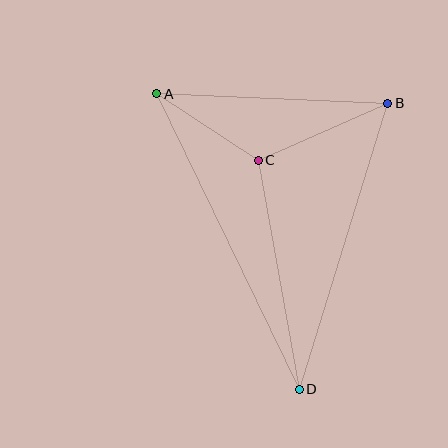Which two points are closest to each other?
Points A and C are closest to each other.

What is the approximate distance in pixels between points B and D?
The distance between B and D is approximately 299 pixels.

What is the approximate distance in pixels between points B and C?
The distance between B and C is approximately 142 pixels.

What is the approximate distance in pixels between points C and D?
The distance between C and D is approximately 233 pixels.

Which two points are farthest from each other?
Points A and D are farthest from each other.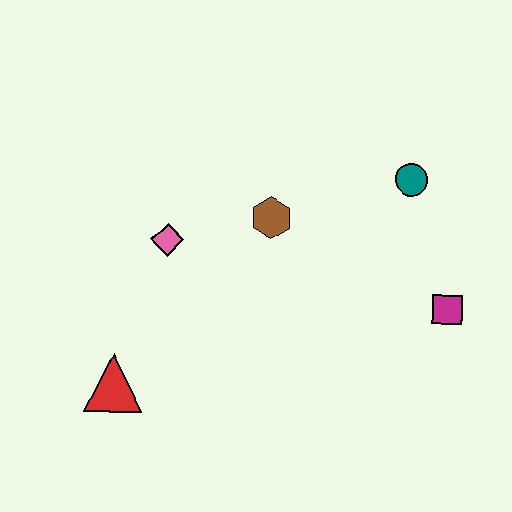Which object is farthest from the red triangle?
The teal circle is farthest from the red triangle.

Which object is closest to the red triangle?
The pink diamond is closest to the red triangle.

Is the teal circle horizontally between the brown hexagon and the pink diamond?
No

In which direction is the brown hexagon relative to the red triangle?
The brown hexagon is above the red triangle.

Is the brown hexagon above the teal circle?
No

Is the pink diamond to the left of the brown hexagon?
Yes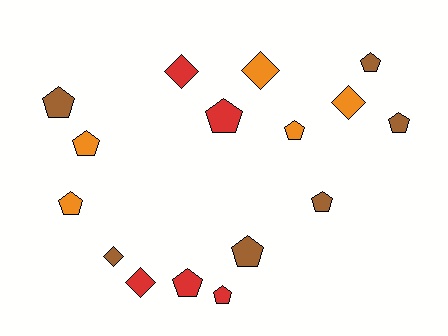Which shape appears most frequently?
Pentagon, with 11 objects.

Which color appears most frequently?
Brown, with 6 objects.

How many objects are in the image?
There are 16 objects.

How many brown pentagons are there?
There are 5 brown pentagons.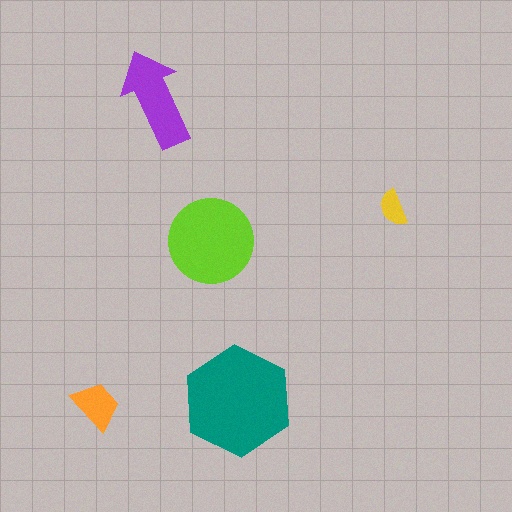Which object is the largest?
The teal hexagon.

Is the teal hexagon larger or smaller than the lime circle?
Larger.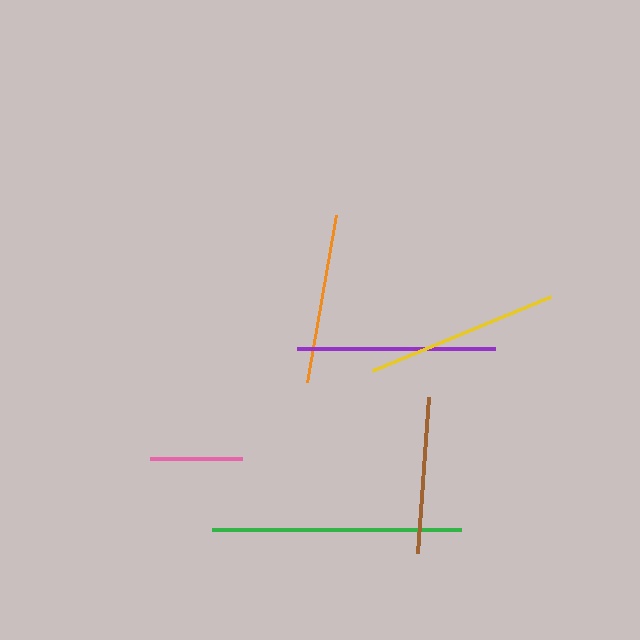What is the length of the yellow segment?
The yellow segment is approximately 193 pixels long.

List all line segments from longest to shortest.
From longest to shortest: green, purple, yellow, orange, brown, pink.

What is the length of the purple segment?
The purple segment is approximately 198 pixels long.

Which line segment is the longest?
The green line is the longest at approximately 249 pixels.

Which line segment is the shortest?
The pink line is the shortest at approximately 92 pixels.